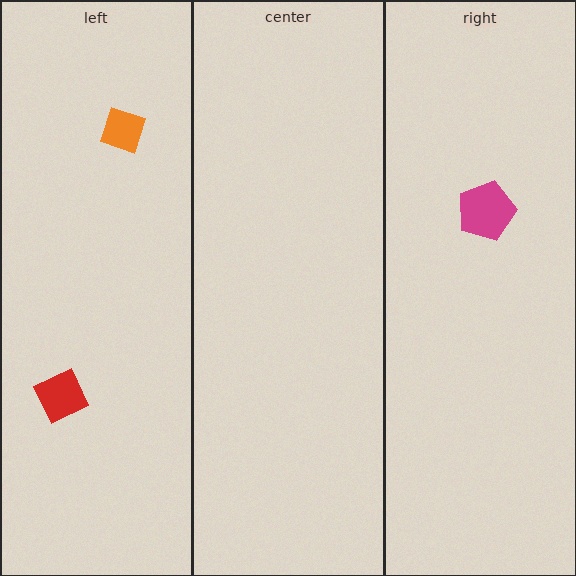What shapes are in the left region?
The red square, the orange diamond.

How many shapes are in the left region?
2.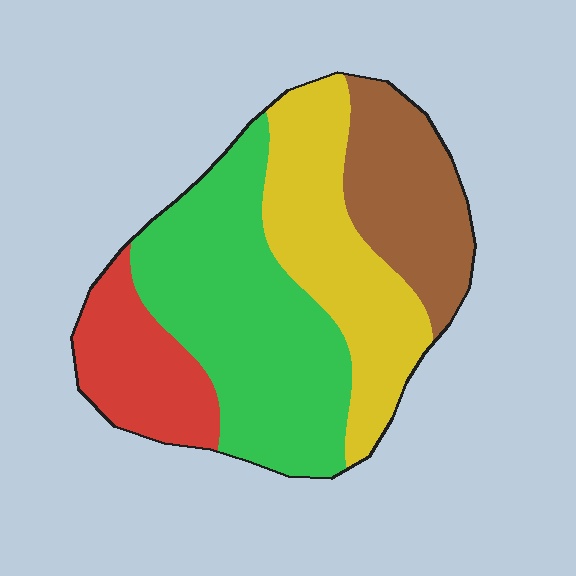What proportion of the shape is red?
Red covers 15% of the shape.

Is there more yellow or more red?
Yellow.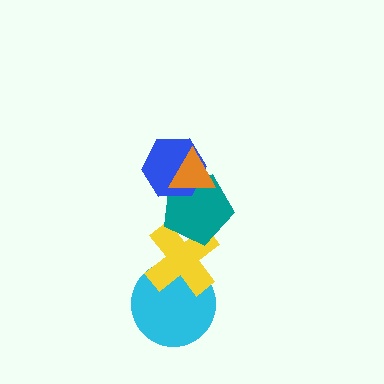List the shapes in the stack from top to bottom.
From top to bottom: the orange triangle, the blue hexagon, the teal pentagon, the yellow cross, the cyan circle.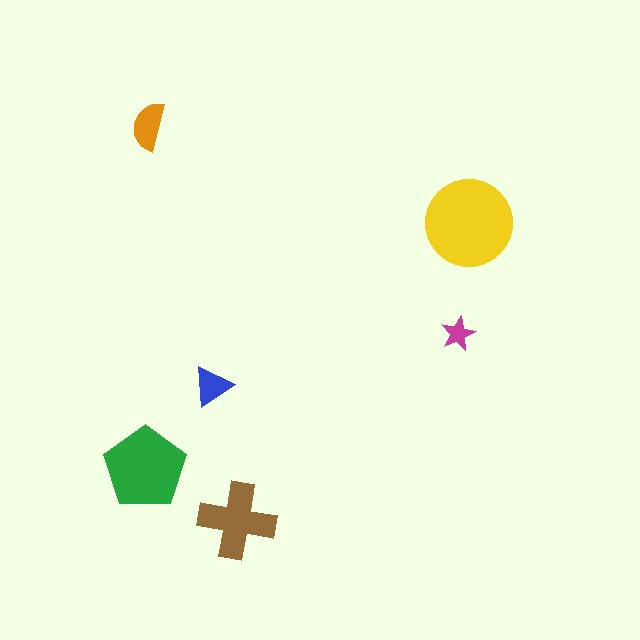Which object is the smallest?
The magenta star.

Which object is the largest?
The yellow circle.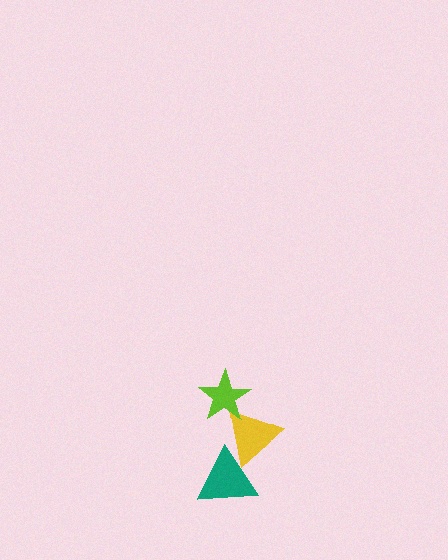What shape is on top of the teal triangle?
The yellow triangle is on top of the teal triangle.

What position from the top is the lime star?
The lime star is 1st from the top.